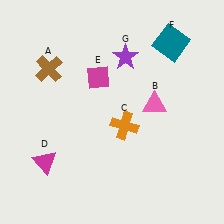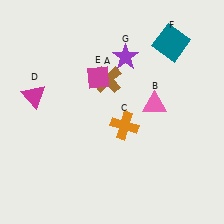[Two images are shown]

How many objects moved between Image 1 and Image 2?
2 objects moved between the two images.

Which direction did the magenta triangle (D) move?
The magenta triangle (D) moved up.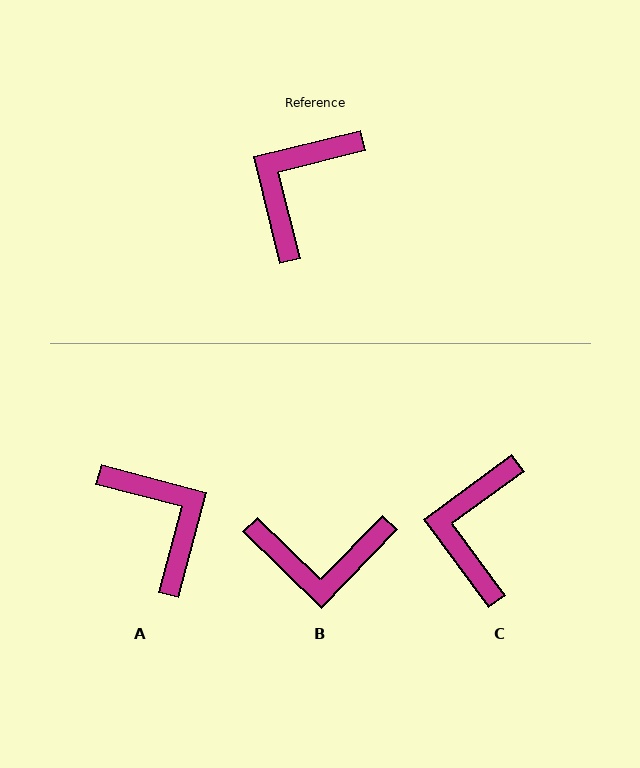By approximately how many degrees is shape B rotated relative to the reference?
Approximately 122 degrees counter-clockwise.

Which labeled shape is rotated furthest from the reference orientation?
B, about 122 degrees away.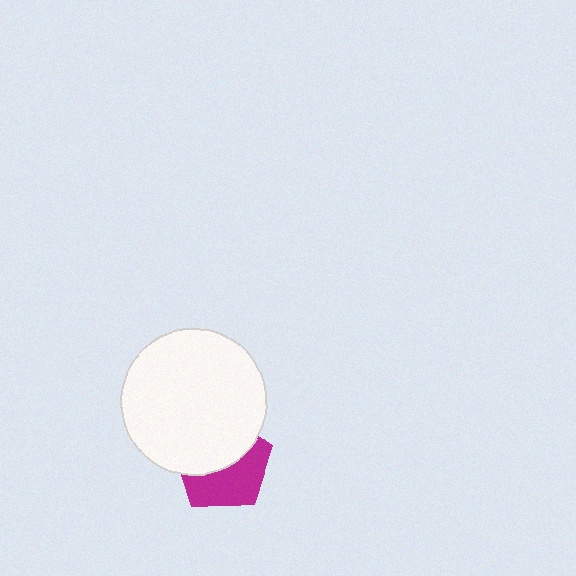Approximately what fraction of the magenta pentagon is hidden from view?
Roughly 52% of the magenta pentagon is hidden behind the white circle.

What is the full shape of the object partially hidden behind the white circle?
The partially hidden object is a magenta pentagon.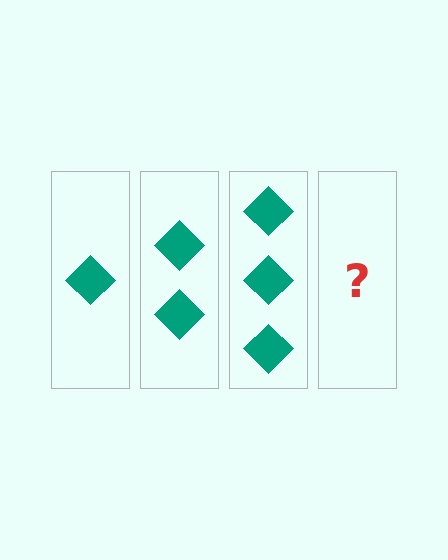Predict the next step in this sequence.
The next step is 4 diamonds.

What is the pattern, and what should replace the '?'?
The pattern is that each step adds one more diamond. The '?' should be 4 diamonds.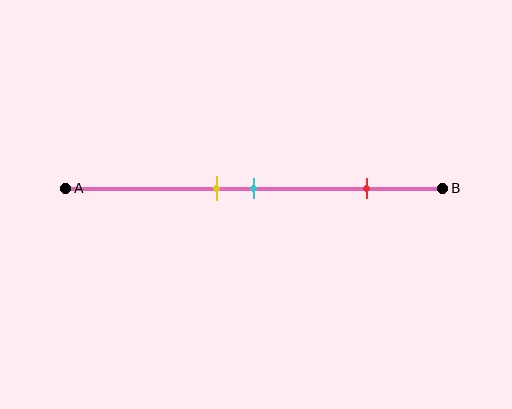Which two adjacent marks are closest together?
The yellow and cyan marks are the closest adjacent pair.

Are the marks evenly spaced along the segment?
No, the marks are not evenly spaced.